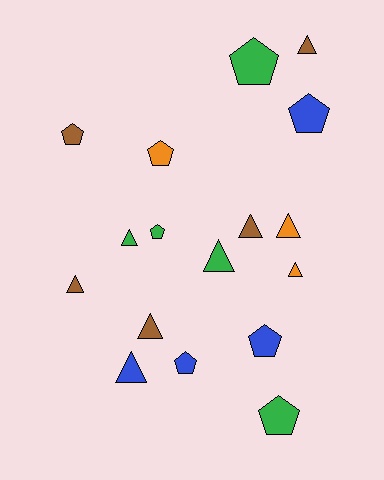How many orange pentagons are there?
There is 1 orange pentagon.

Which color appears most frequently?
Brown, with 5 objects.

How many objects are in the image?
There are 17 objects.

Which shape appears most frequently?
Triangle, with 9 objects.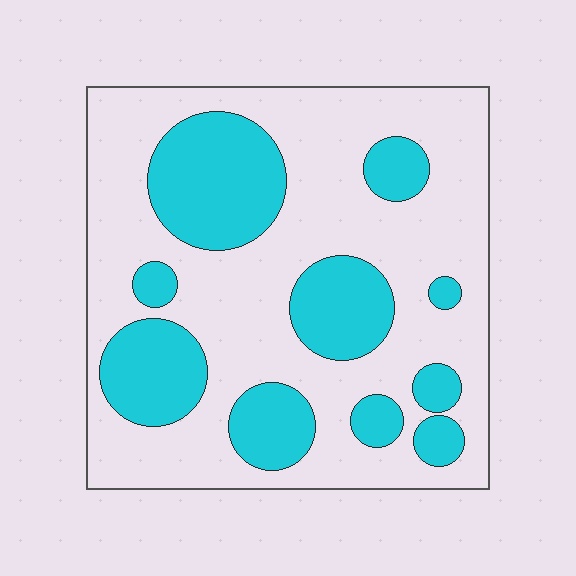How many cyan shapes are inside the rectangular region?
10.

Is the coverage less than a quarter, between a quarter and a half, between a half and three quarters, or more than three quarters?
Between a quarter and a half.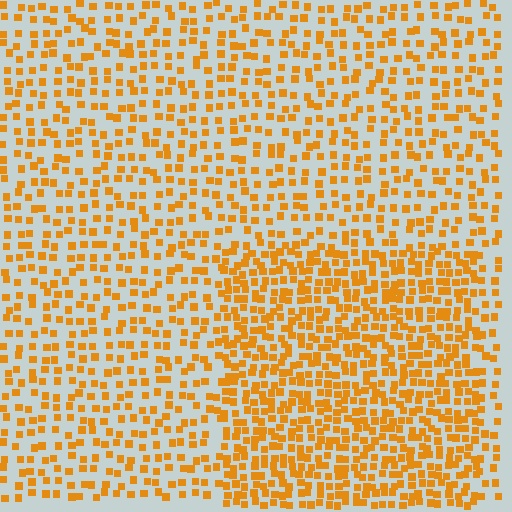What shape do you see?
I see a rectangle.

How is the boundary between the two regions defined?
The boundary is defined by a change in element density (approximately 1.8x ratio). All elements are the same color, size, and shape.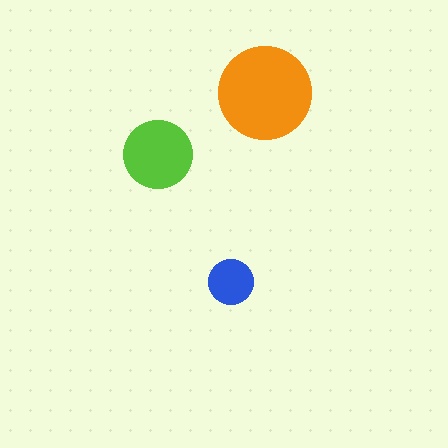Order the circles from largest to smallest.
the orange one, the lime one, the blue one.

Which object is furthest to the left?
The lime circle is leftmost.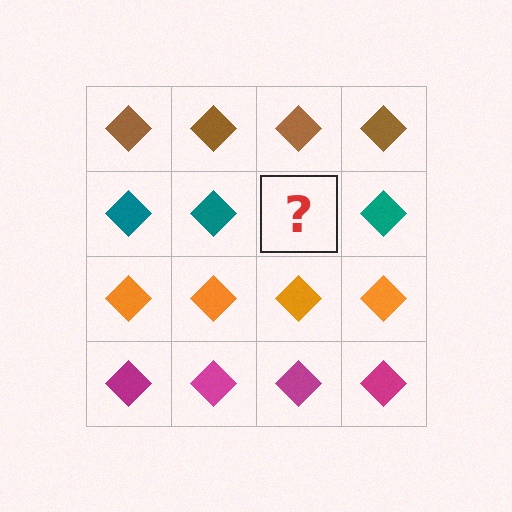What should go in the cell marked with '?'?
The missing cell should contain a teal diamond.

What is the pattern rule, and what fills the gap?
The rule is that each row has a consistent color. The gap should be filled with a teal diamond.